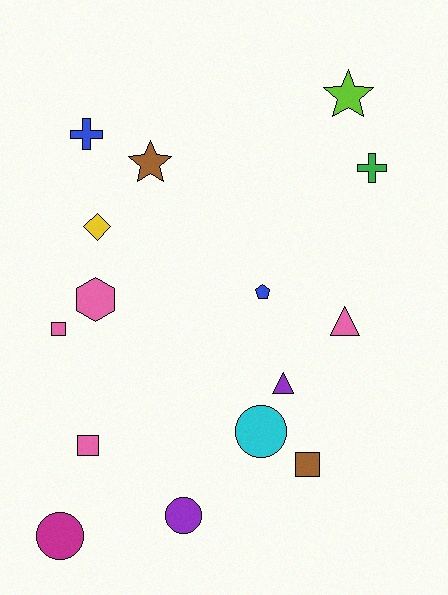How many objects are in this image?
There are 15 objects.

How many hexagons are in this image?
There is 1 hexagon.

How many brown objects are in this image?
There are 2 brown objects.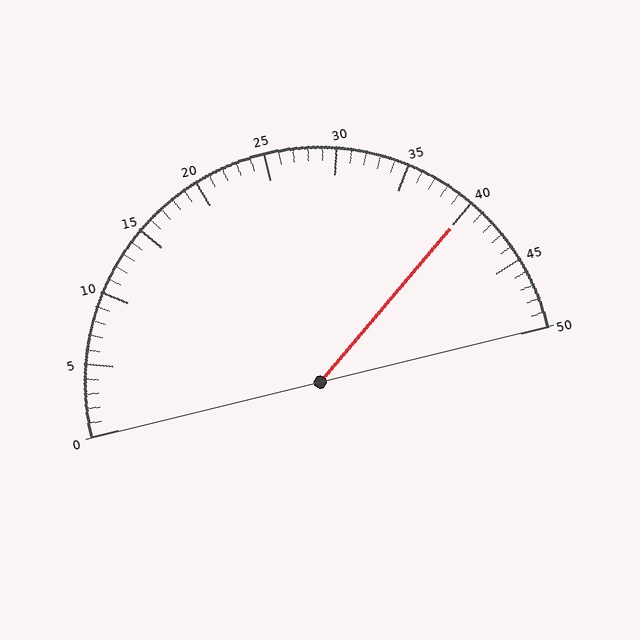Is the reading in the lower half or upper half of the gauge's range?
The reading is in the upper half of the range (0 to 50).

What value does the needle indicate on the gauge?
The needle indicates approximately 40.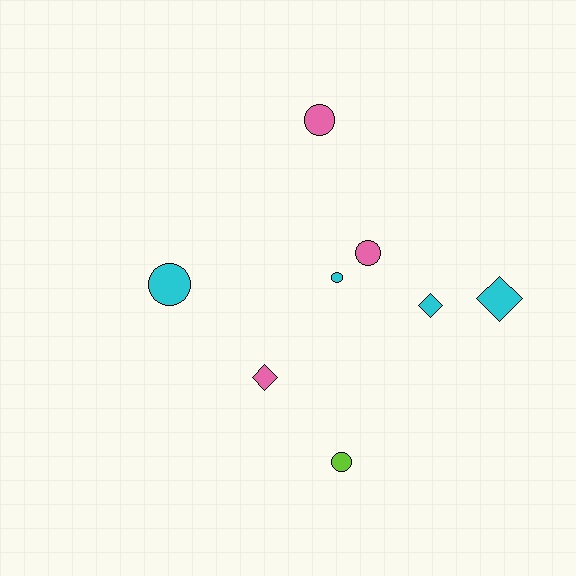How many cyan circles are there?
There are 2 cyan circles.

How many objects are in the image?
There are 8 objects.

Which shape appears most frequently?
Circle, with 5 objects.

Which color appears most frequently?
Cyan, with 4 objects.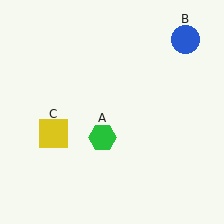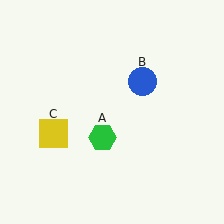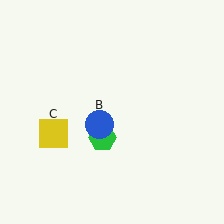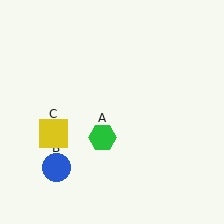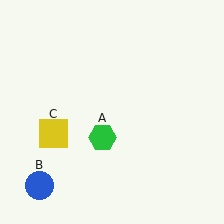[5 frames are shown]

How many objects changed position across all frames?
1 object changed position: blue circle (object B).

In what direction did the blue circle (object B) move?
The blue circle (object B) moved down and to the left.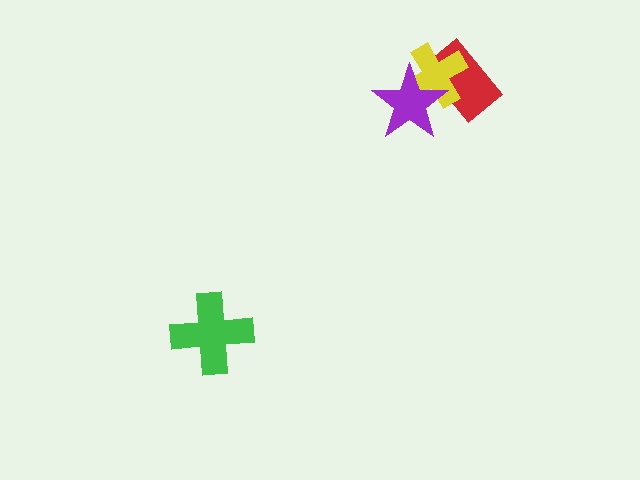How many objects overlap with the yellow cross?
2 objects overlap with the yellow cross.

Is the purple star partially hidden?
No, no other shape covers it.